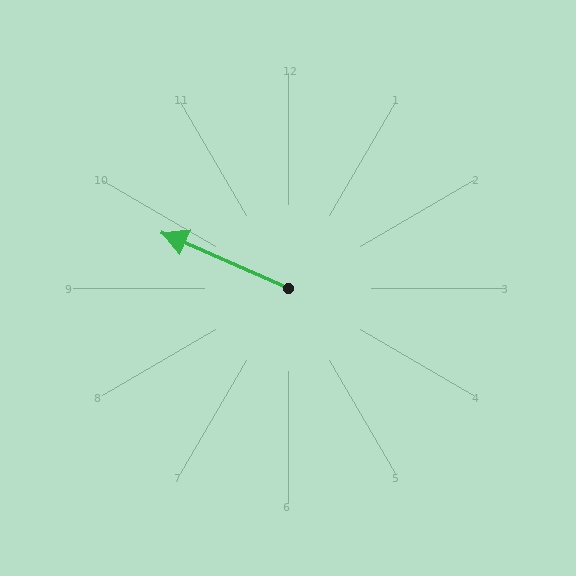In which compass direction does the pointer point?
Northwest.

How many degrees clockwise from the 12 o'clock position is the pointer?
Approximately 294 degrees.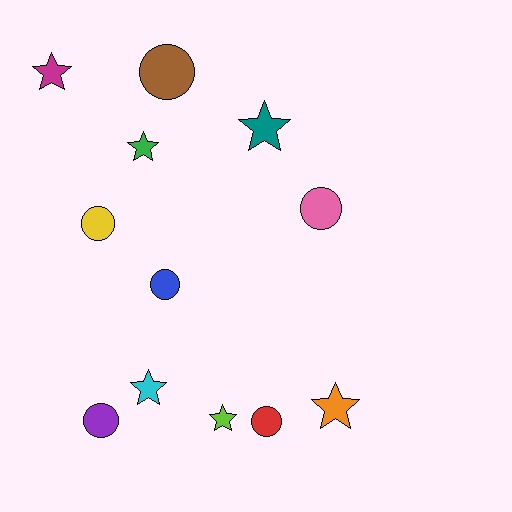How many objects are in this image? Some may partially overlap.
There are 12 objects.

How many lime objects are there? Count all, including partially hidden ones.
There is 1 lime object.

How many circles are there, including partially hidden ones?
There are 6 circles.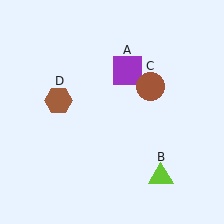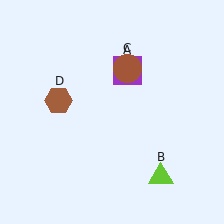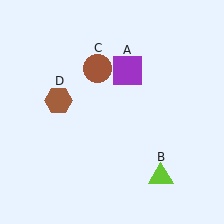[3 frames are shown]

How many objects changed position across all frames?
1 object changed position: brown circle (object C).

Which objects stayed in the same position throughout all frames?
Purple square (object A) and lime triangle (object B) and brown hexagon (object D) remained stationary.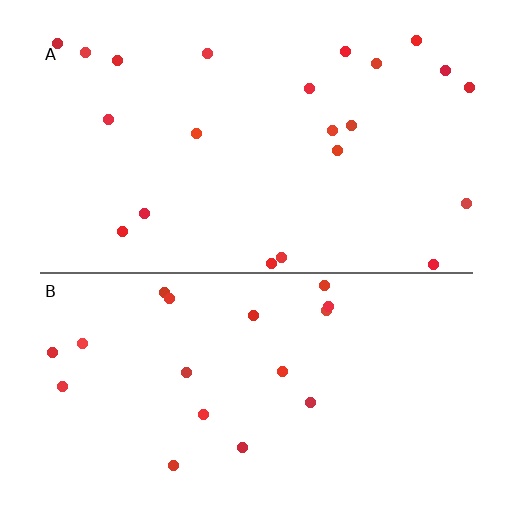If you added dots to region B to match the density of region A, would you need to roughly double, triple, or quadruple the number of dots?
Approximately double.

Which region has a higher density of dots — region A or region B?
A (the top).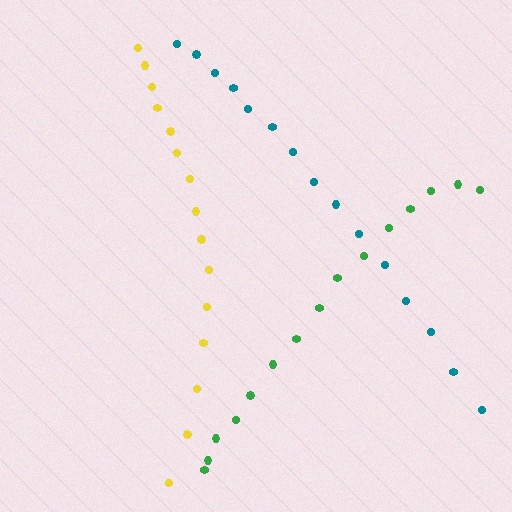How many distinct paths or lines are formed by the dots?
There are 3 distinct paths.